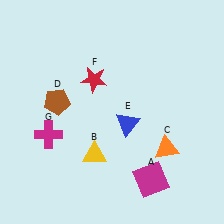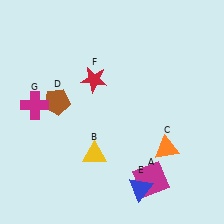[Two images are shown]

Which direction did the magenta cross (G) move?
The magenta cross (G) moved up.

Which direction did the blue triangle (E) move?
The blue triangle (E) moved down.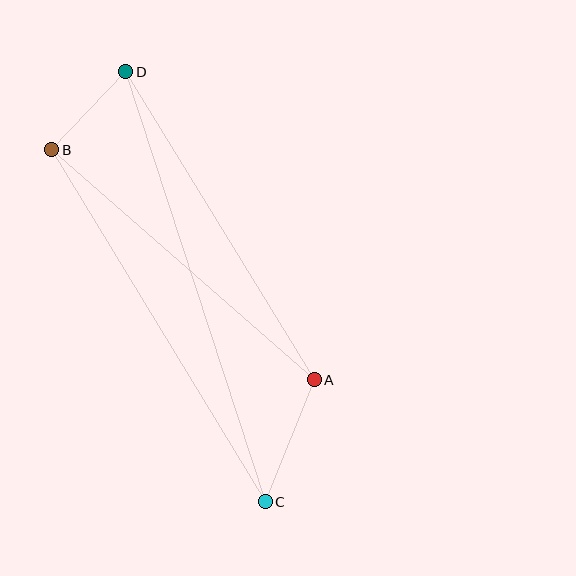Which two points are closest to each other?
Points B and D are closest to each other.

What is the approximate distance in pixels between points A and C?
The distance between A and C is approximately 132 pixels.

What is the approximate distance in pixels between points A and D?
The distance between A and D is approximately 361 pixels.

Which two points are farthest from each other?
Points C and D are farthest from each other.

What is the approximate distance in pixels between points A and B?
The distance between A and B is approximately 349 pixels.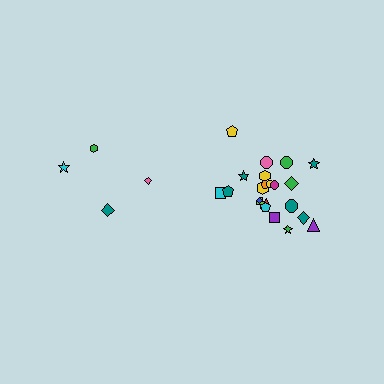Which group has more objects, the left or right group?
The right group.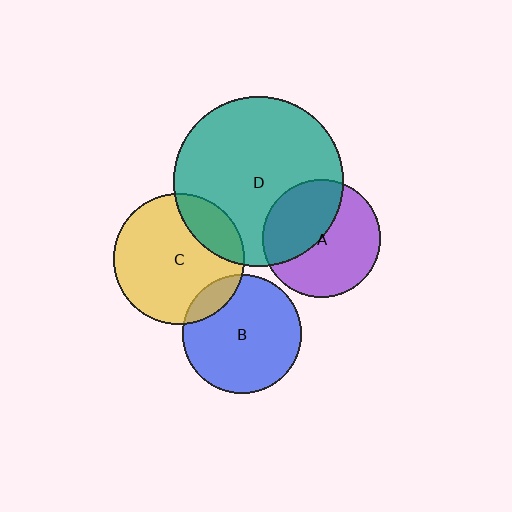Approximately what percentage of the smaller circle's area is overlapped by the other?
Approximately 40%.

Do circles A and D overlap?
Yes.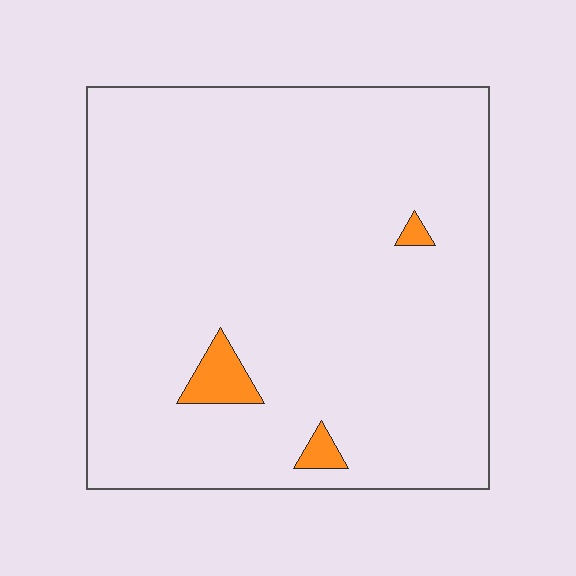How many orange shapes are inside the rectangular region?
3.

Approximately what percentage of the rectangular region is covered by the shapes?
Approximately 5%.